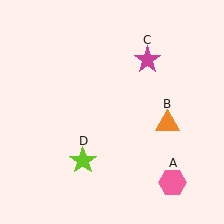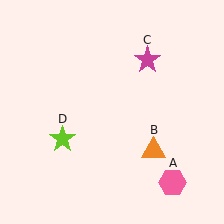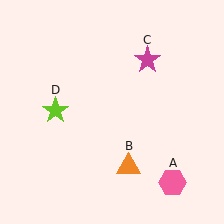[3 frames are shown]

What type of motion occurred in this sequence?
The orange triangle (object B), lime star (object D) rotated clockwise around the center of the scene.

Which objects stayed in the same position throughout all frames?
Pink hexagon (object A) and magenta star (object C) remained stationary.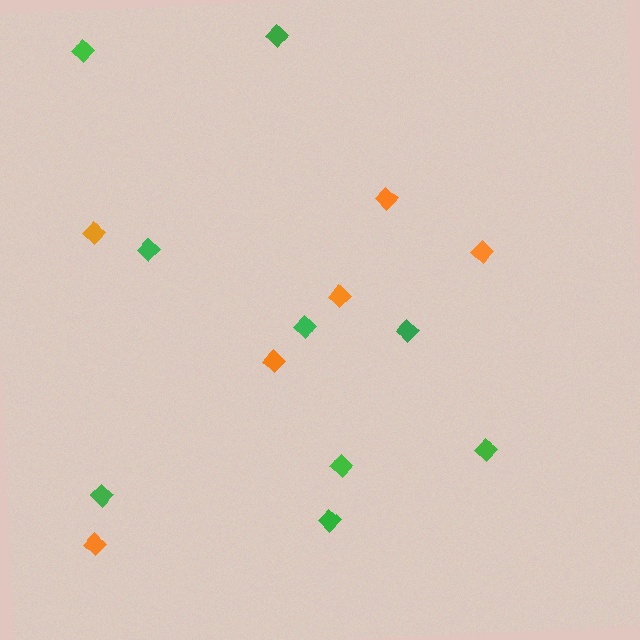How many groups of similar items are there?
There are 2 groups: one group of green diamonds (9) and one group of orange diamonds (6).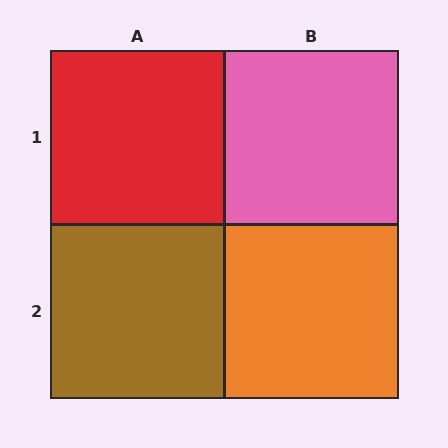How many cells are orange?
1 cell is orange.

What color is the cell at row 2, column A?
Brown.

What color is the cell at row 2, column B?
Orange.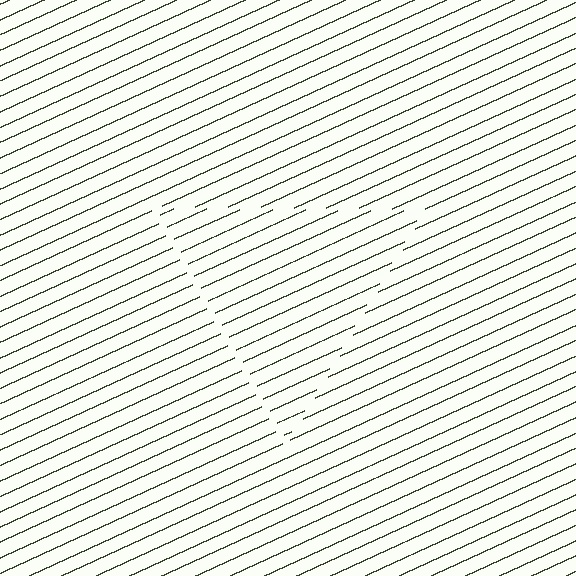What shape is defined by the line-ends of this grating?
An illusory triangle. The interior of the shape contains the same grating, shifted by half a period — the contour is defined by the phase discontinuity where line-ends from the inner and outer gratings abut.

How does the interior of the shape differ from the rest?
The interior of the shape contains the same grating, shifted by half a period — the contour is defined by the phase discontinuity where line-ends from the inner and outer gratings abut.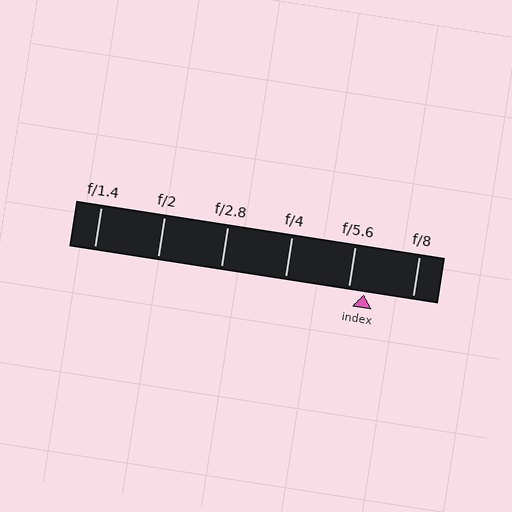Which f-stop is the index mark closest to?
The index mark is closest to f/5.6.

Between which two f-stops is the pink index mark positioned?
The index mark is between f/5.6 and f/8.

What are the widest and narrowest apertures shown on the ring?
The widest aperture shown is f/1.4 and the narrowest is f/8.